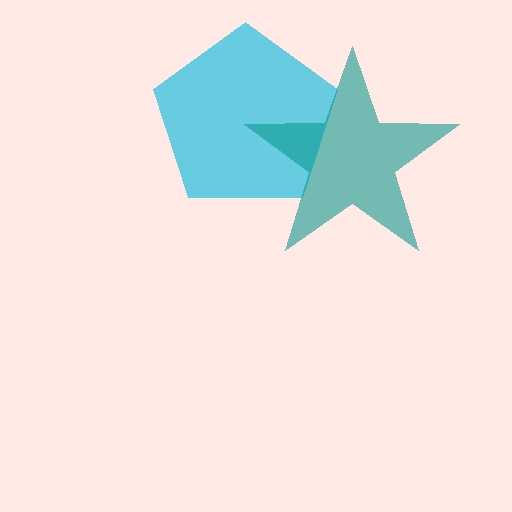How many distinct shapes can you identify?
There are 2 distinct shapes: a cyan pentagon, a teal star.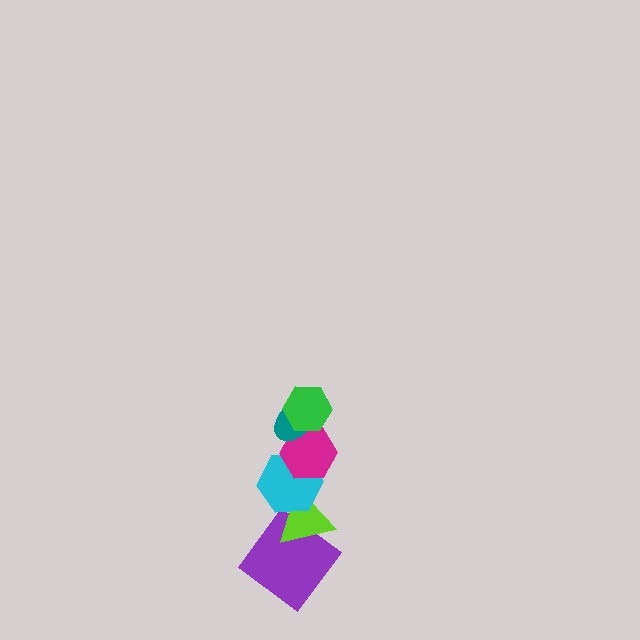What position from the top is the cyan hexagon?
The cyan hexagon is 4th from the top.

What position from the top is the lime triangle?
The lime triangle is 5th from the top.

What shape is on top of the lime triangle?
The cyan hexagon is on top of the lime triangle.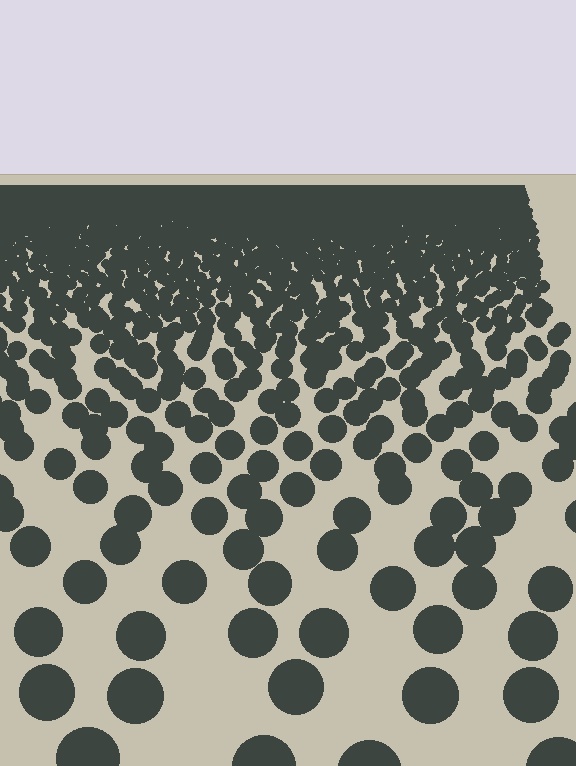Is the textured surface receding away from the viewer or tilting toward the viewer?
The surface is receding away from the viewer. Texture elements get smaller and denser toward the top.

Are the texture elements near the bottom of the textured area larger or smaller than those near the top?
Larger. Near the bottom, elements are closer to the viewer and appear at a bigger on-screen size.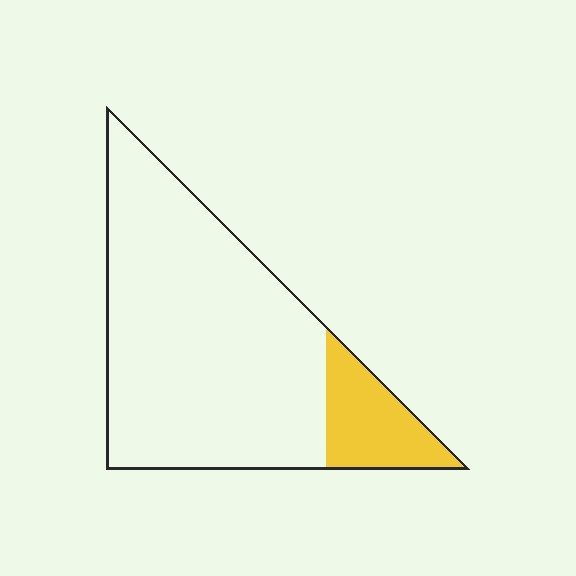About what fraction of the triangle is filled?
About one sixth (1/6).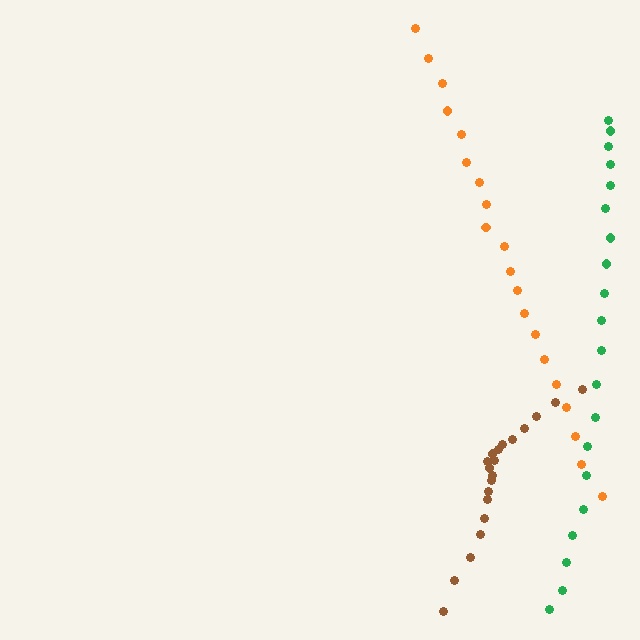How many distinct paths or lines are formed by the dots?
There are 3 distinct paths.